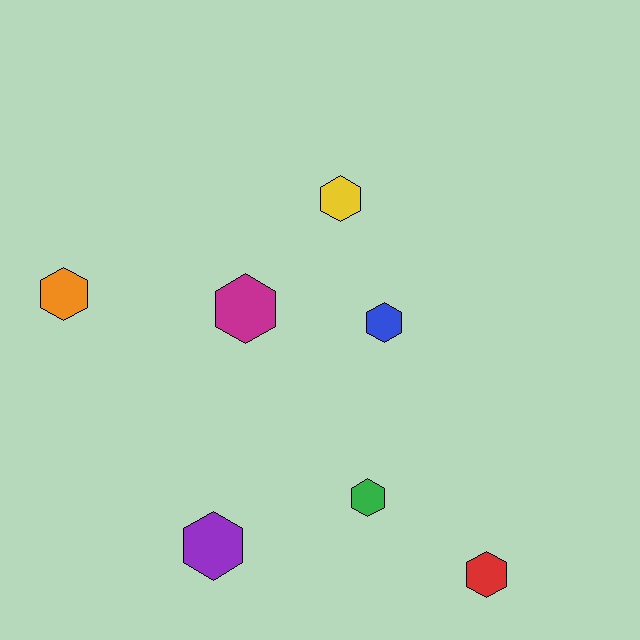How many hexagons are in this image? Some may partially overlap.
There are 7 hexagons.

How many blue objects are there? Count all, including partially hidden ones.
There is 1 blue object.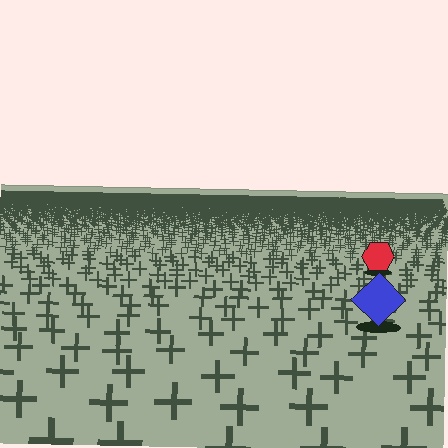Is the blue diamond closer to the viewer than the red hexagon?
Yes. The blue diamond is closer — you can tell from the texture gradient: the ground texture is coarser near it.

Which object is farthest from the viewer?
The red hexagon is farthest from the viewer. It appears smaller and the ground texture around it is denser.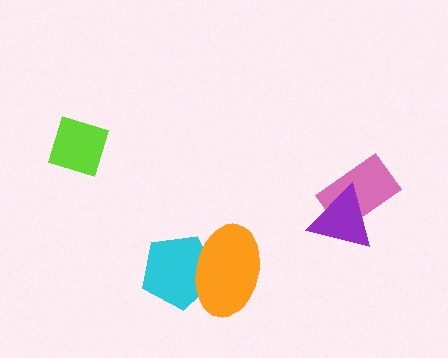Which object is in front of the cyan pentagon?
The orange ellipse is in front of the cyan pentagon.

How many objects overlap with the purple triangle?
1 object overlaps with the purple triangle.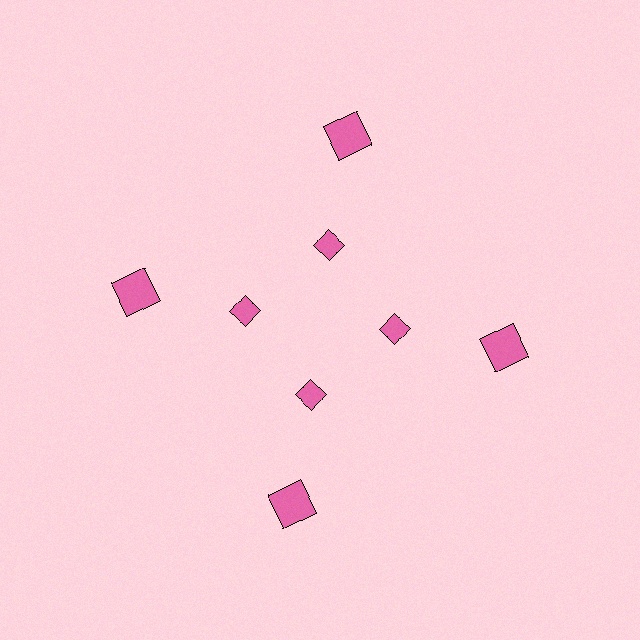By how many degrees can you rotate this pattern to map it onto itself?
The pattern maps onto itself every 90 degrees of rotation.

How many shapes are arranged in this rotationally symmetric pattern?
There are 8 shapes, arranged in 4 groups of 2.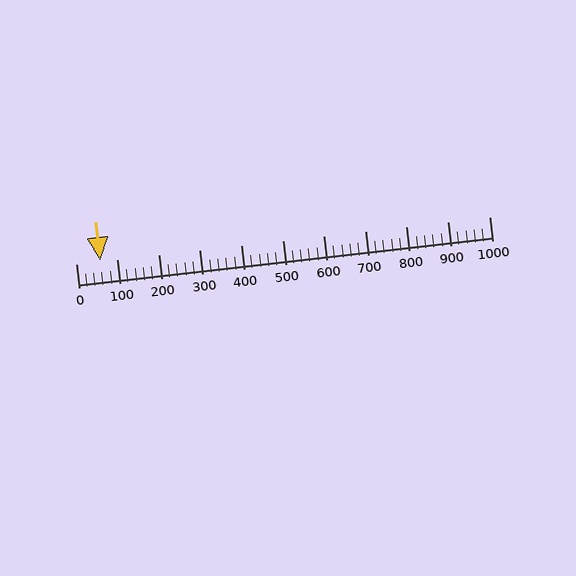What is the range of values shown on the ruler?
The ruler shows values from 0 to 1000.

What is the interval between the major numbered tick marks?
The major tick marks are spaced 100 units apart.